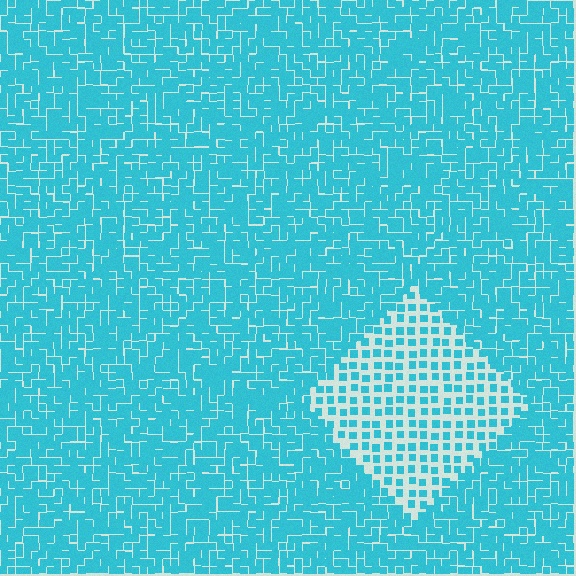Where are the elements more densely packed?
The elements are more densely packed outside the diamond boundary.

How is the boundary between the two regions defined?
The boundary is defined by a change in element density (approximately 2.2x ratio). All elements are the same color, size, and shape.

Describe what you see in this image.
The image contains small cyan elements arranged at two different densities. A diamond-shaped region is visible where the elements are less densely packed than the surrounding area.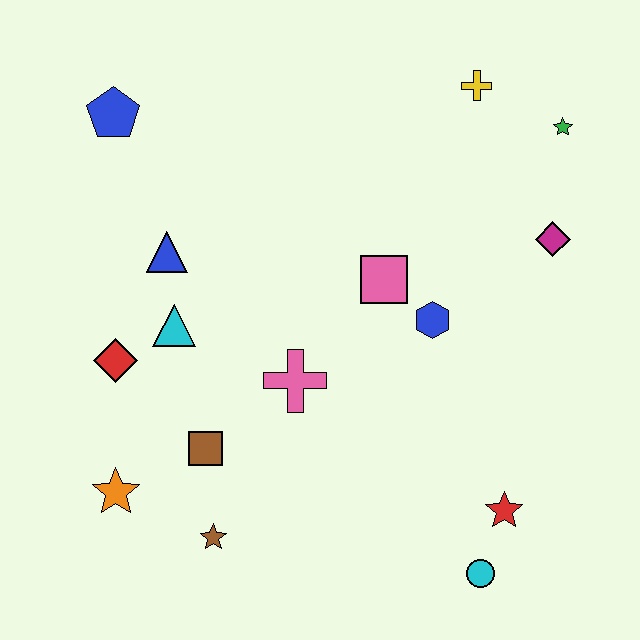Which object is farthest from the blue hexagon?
The blue pentagon is farthest from the blue hexagon.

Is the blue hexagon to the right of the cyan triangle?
Yes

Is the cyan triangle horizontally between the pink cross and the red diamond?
Yes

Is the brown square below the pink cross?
Yes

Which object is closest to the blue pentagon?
The blue triangle is closest to the blue pentagon.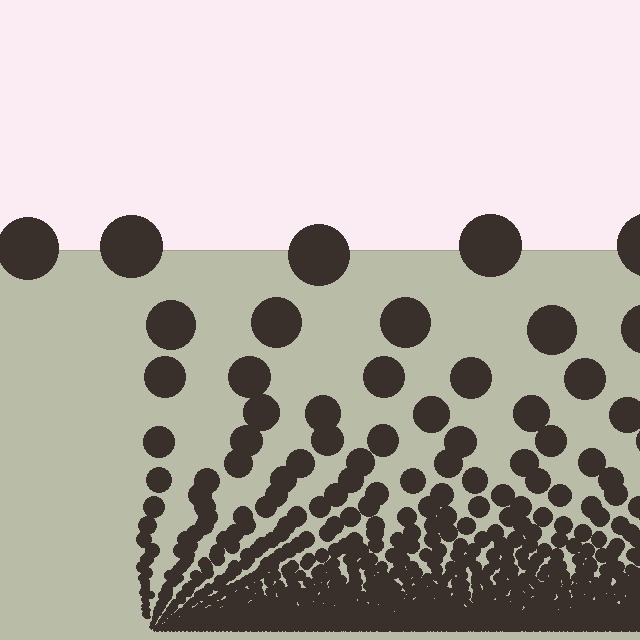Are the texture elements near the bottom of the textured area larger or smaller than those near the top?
Smaller. The gradient is inverted — elements near the bottom are smaller and denser.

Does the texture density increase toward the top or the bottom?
Density increases toward the bottom.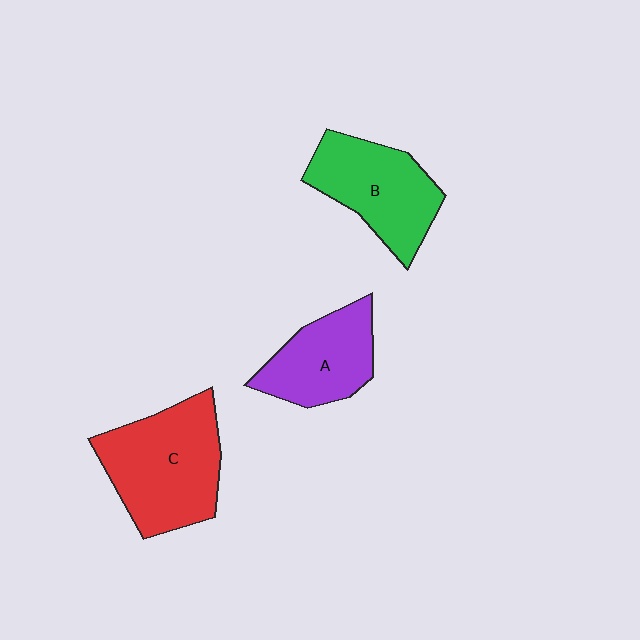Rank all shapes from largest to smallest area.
From largest to smallest: C (red), B (green), A (purple).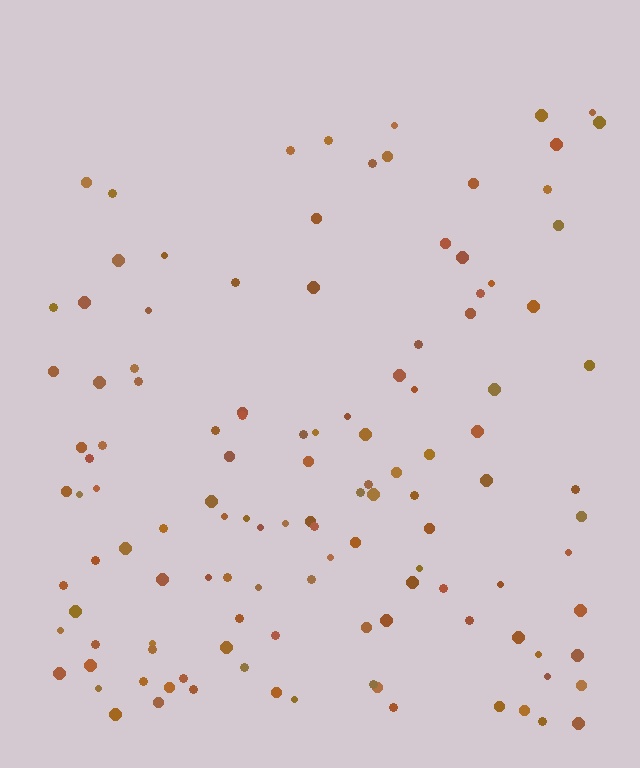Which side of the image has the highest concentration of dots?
The bottom.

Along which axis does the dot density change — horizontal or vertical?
Vertical.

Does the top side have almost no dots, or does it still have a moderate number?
Still a moderate number, just noticeably fewer than the bottom.